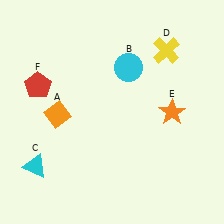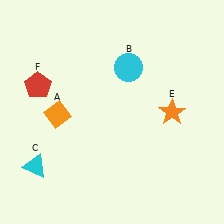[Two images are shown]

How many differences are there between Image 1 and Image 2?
There is 1 difference between the two images.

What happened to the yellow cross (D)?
The yellow cross (D) was removed in Image 2. It was in the top-right area of Image 1.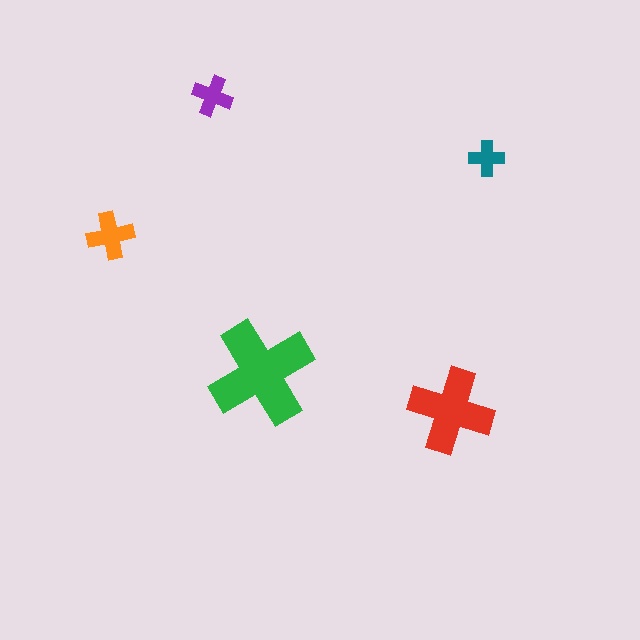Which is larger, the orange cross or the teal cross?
The orange one.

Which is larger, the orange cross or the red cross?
The red one.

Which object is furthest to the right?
The teal cross is rightmost.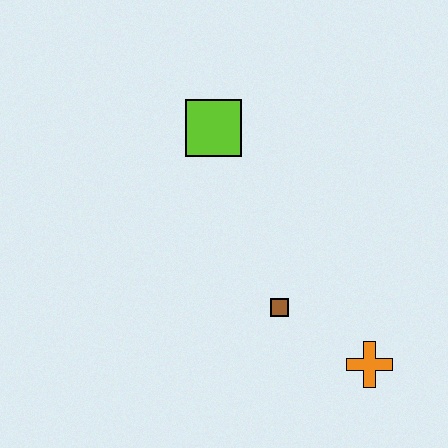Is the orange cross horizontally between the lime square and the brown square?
No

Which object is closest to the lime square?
The brown square is closest to the lime square.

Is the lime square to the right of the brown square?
No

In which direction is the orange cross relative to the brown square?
The orange cross is to the right of the brown square.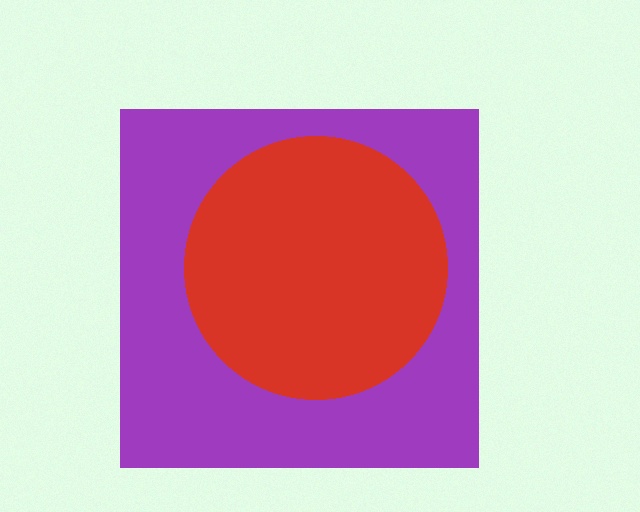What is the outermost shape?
The purple square.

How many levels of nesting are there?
2.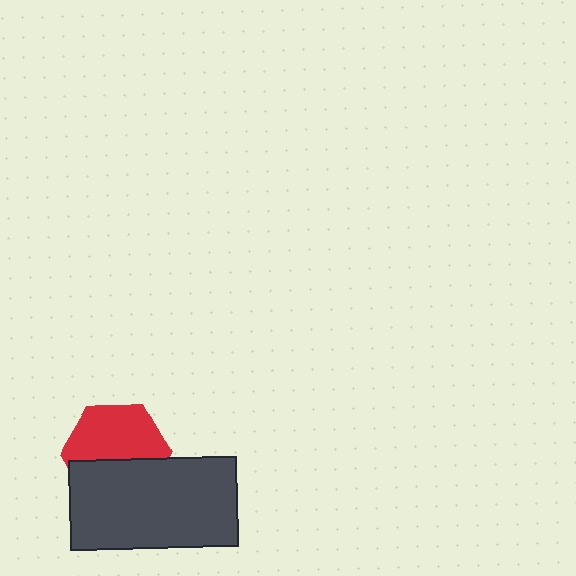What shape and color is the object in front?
The object in front is a dark gray rectangle.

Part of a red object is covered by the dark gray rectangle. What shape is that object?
It is a hexagon.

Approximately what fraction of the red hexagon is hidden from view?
Roughly 43% of the red hexagon is hidden behind the dark gray rectangle.